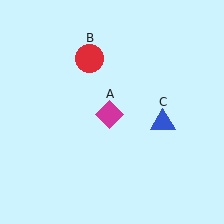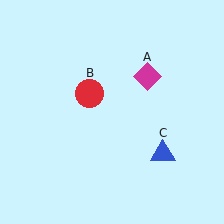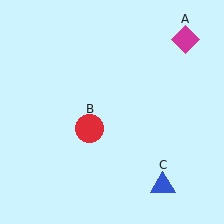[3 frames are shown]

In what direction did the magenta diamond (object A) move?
The magenta diamond (object A) moved up and to the right.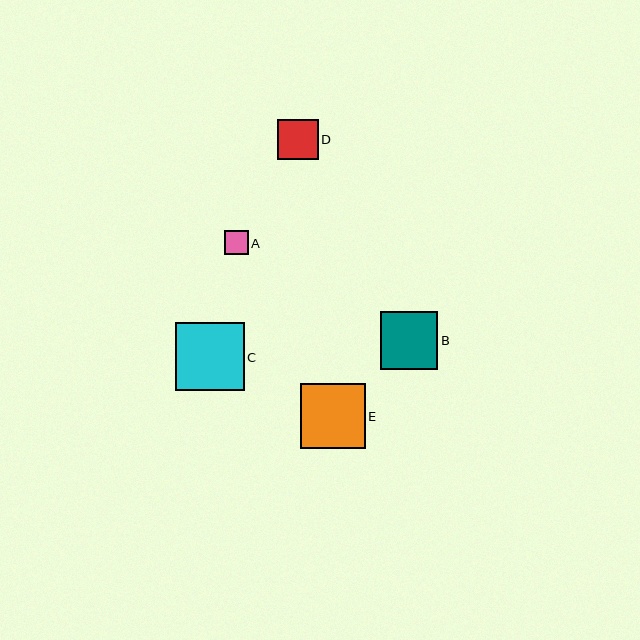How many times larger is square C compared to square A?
Square C is approximately 2.9 times the size of square A.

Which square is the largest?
Square C is the largest with a size of approximately 69 pixels.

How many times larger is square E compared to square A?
Square E is approximately 2.7 times the size of square A.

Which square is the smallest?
Square A is the smallest with a size of approximately 24 pixels.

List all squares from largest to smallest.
From largest to smallest: C, E, B, D, A.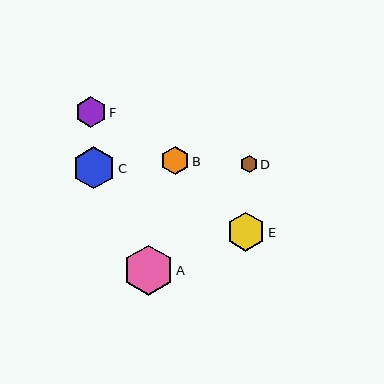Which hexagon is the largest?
Hexagon A is the largest with a size of approximately 50 pixels.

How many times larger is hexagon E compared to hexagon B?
Hexagon E is approximately 1.4 times the size of hexagon B.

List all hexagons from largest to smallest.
From largest to smallest: A, C, E, F, B, D.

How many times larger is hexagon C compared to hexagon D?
Hexagon C is approximately 2.5 times the size of hexagon D.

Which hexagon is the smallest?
Hexagon D is the smallest with a size of approximately 17 pixels.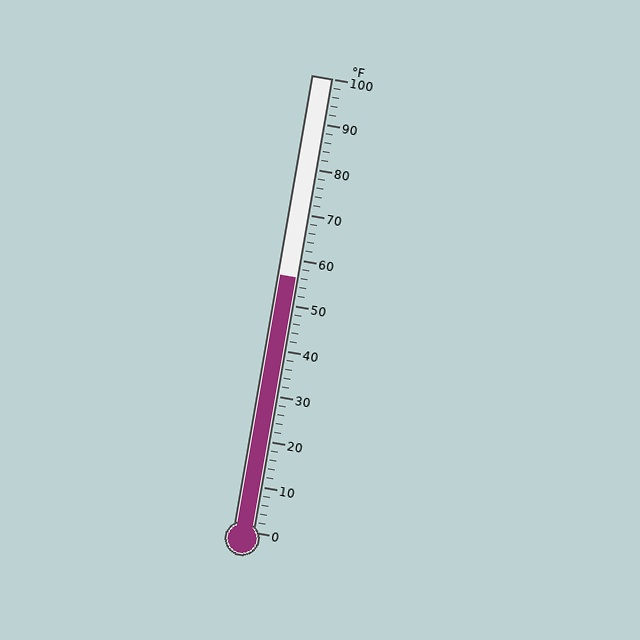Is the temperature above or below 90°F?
The temperature is below 90°F.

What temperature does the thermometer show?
The thermometer shows approximately 56°F.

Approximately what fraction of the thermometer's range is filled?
The thermometer is filled to approximately 55% of its range.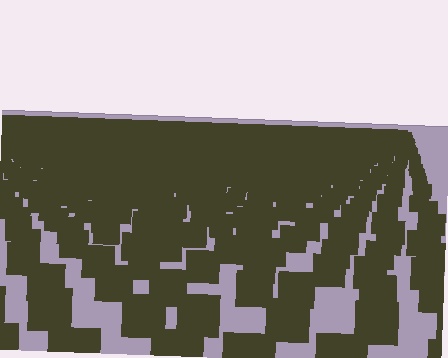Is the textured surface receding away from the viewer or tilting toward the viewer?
The surface is receding away from the viewer. Texture elements get smaller and denser toward the top.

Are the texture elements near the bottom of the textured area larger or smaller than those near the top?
Larger. Near the bottom, elements are closer to the viewer and appear at a bigger on-screen size.